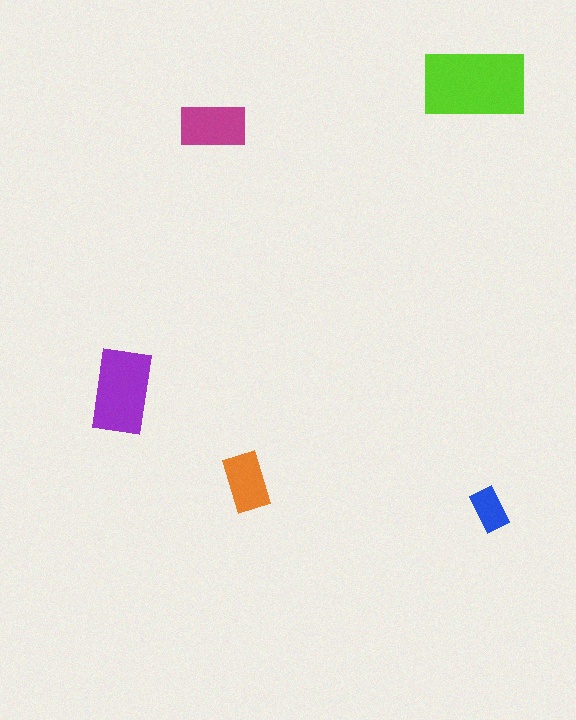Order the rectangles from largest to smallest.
the lime one, the purple one, the magenta one, the orange one, the blue one.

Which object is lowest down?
The blue rectangle is bottommost.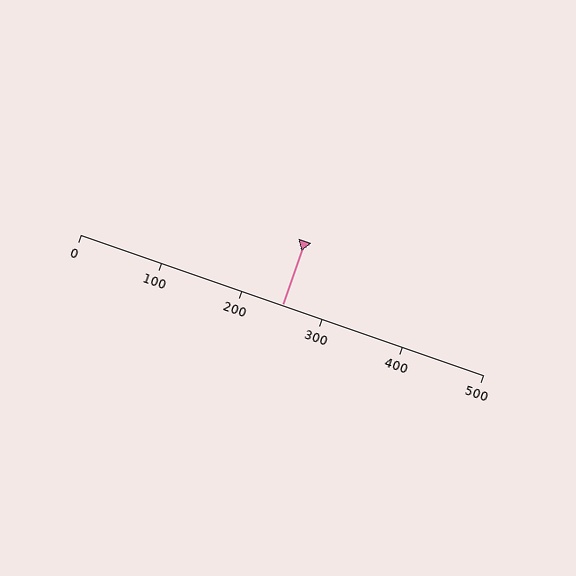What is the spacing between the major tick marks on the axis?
The major ticks are spaced 100 apart.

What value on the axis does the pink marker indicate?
The marker indicates approximately 250.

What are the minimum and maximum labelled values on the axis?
The axis runs from 0 to 500.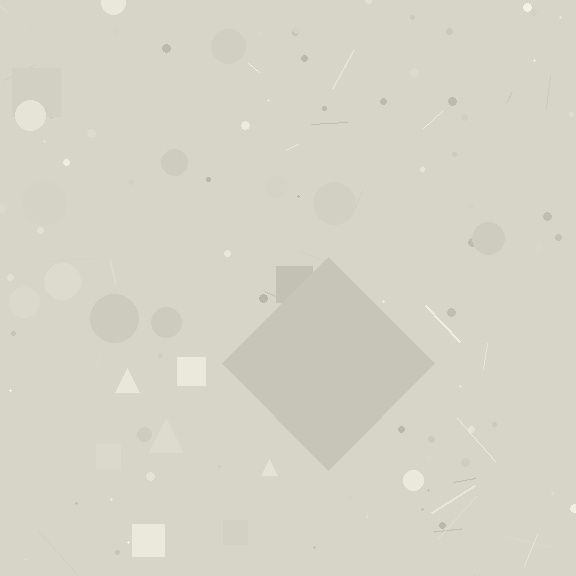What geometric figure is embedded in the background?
A diamond is embedded in the background.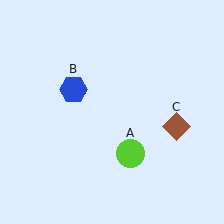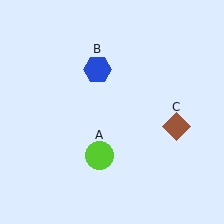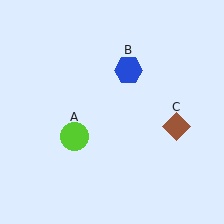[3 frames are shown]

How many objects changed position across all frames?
2 objects changed position: lime circle (object A), blue hexagon (object B).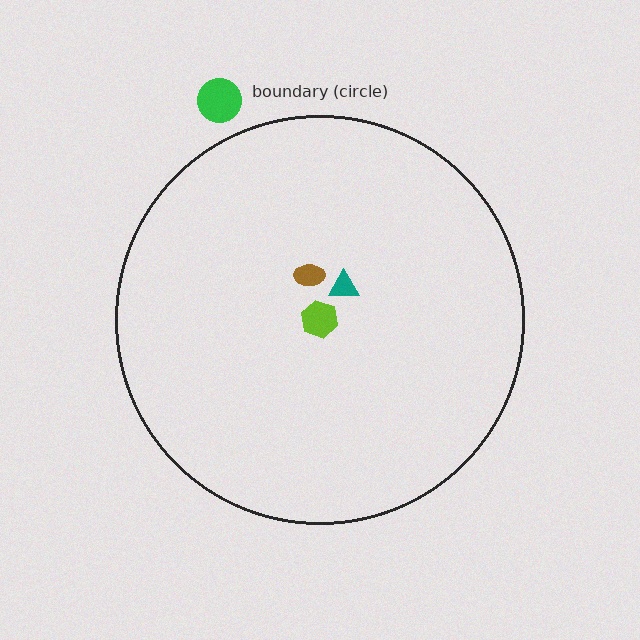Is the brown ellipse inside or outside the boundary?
Inside.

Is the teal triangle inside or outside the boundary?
Inside.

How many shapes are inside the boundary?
3 inside, 1 outside.